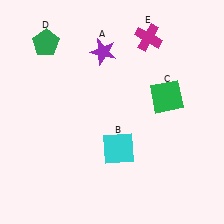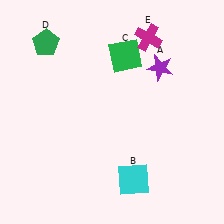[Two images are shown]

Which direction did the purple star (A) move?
The purple star (A) moved right.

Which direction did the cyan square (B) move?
The cyan square (B) moved down.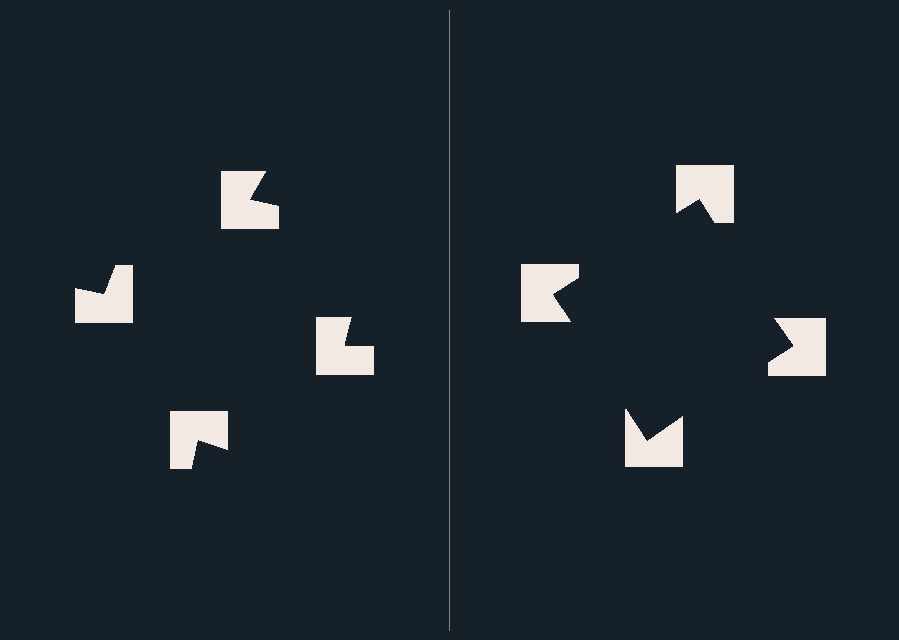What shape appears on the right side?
An illusory square.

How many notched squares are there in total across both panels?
8 — 4 on each side.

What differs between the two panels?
The notched squares are positioned identically on both sides; only the wedge orientations differ. On the right they align to a square; on the left they are misaligned.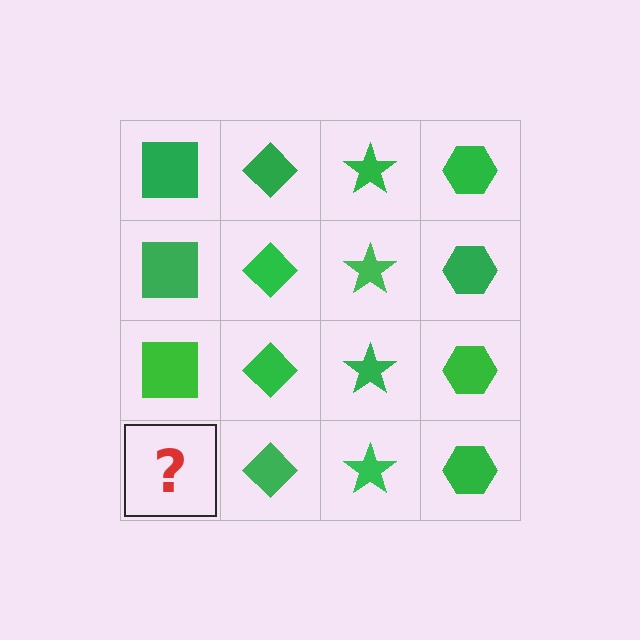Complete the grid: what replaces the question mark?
The question mark should be replaced with a green square.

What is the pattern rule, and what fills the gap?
The rule is that each column has a consistent shape. The gap should be filled with a green square.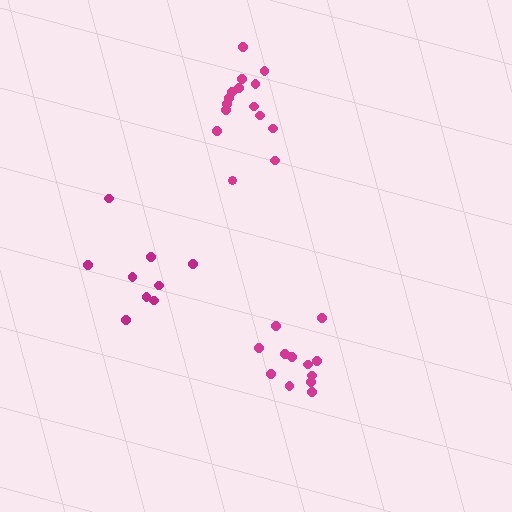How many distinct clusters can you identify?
There are 3 distinct clusters.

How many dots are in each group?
Group 1: 12 dots, Group 2: 9 dots, Group 3: 15 dots (36 total).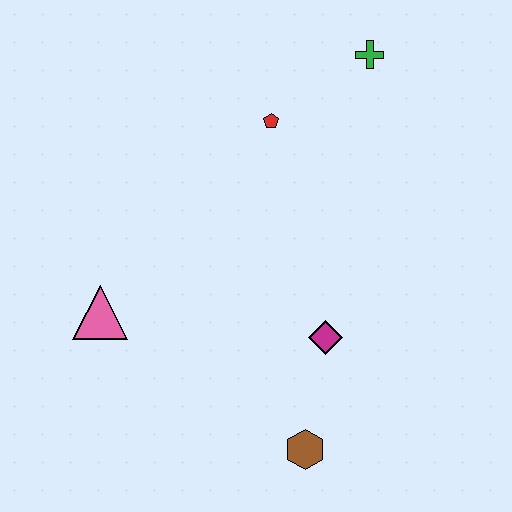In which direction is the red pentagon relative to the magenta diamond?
The red pentagon is above the magenta diamond.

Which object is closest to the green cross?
The red pentagon is closest to the green cross.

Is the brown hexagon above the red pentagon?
No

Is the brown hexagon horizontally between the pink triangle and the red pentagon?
No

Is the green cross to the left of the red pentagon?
No